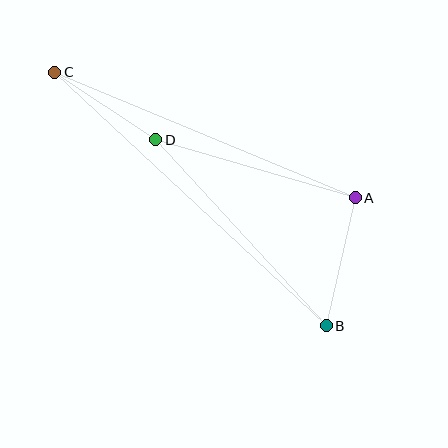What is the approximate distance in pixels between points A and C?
The distance between A and C is approximately 326 pixels.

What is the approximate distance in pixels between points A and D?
The distance between A and D is approximately 207 pixels.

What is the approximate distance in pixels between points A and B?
The distance between A and B is approximately 131 pixels.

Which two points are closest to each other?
Points C and D are closest to each other.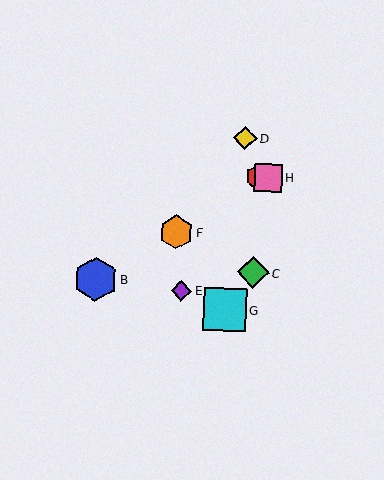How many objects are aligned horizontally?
2 objects (A, H) are aligned horizontally.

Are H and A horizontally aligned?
Yes, both are at y≈178.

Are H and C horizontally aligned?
No, H is at y≈178 and C is at y≈273.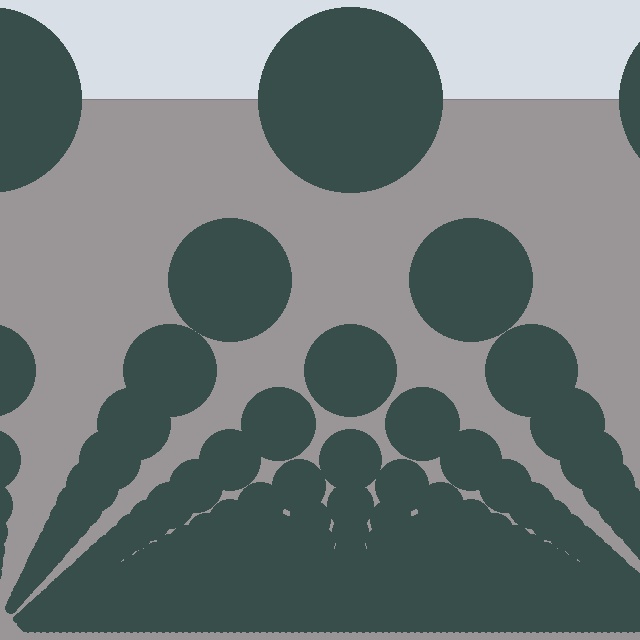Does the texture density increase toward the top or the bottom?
Density increases toward the bottom.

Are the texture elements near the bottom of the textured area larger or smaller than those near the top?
Smaller. The gradient is inverted — elements near the bottom are smaller and denser.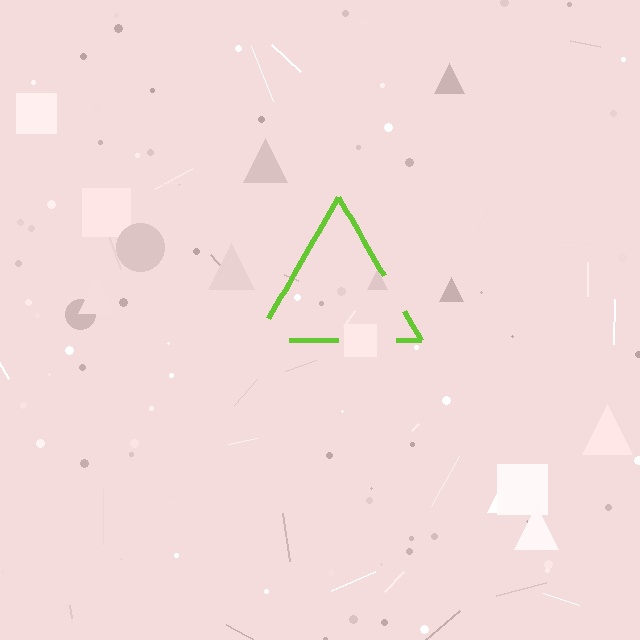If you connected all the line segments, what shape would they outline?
They would outline a triangle.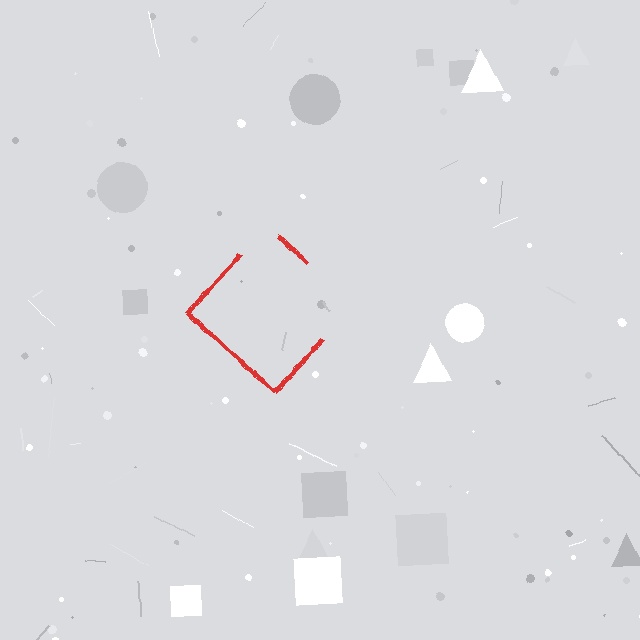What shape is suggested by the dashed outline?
The dashed outline suggests a diamond.